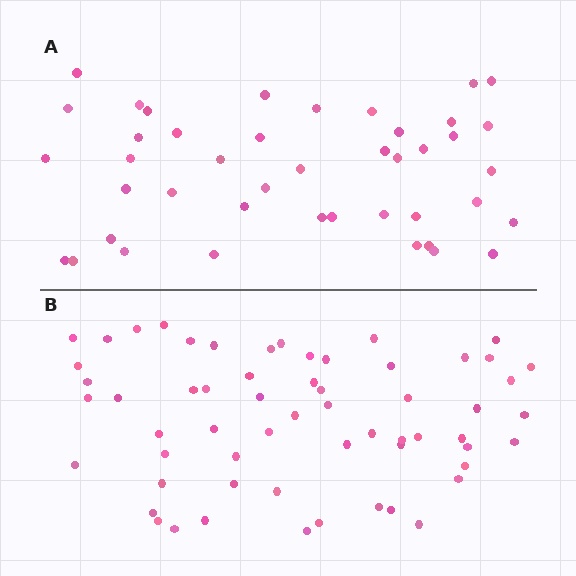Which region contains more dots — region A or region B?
Region B (the bottom region) has more dots.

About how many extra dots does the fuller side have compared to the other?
Region B has approximately 15 more dots than region A.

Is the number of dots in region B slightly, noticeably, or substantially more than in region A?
Region B has noticeably more, but not dramatically so. The ratio is roughly 1.4 to 1.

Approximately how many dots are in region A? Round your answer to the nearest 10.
About 40 dots. (The exact count is 43, which rounds to 40.)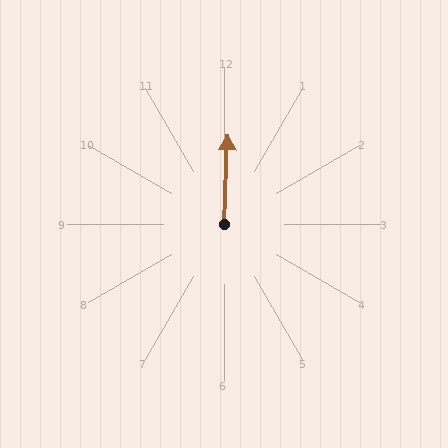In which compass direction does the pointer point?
North.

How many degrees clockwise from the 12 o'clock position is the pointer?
Approximately 2 degrees.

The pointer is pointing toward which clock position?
Roughly 12 o'clock.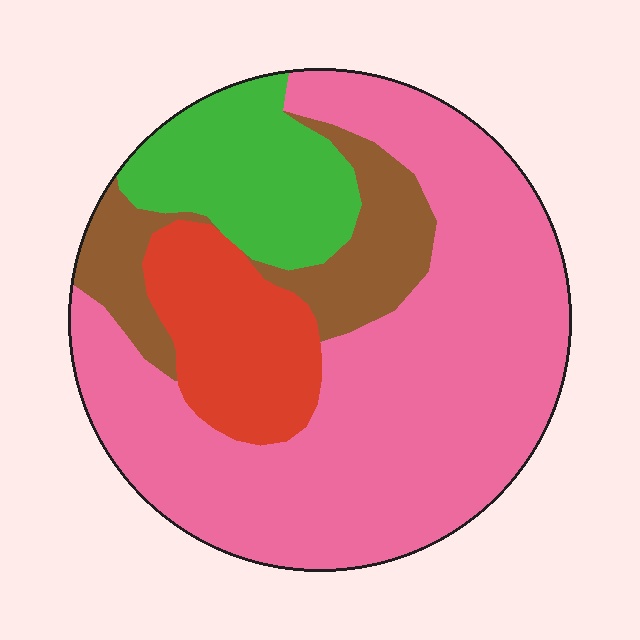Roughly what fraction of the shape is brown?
Brown takes up about one eighth (1/8) of the shape.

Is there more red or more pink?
Pink.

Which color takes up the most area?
Pink, at roughly 60%.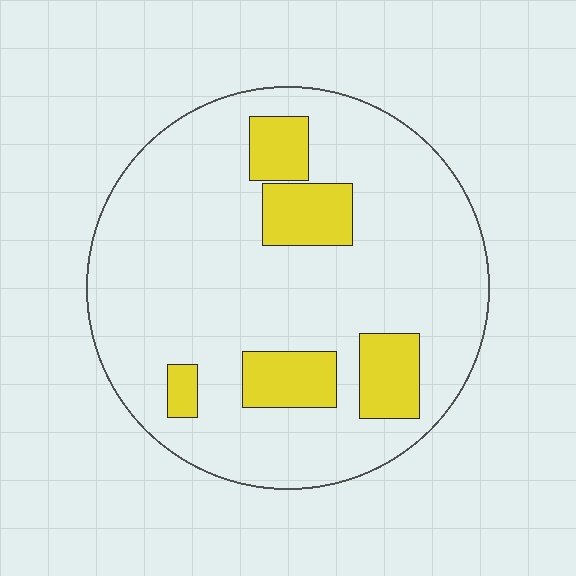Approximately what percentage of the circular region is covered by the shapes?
Approximately 15%.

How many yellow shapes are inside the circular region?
5.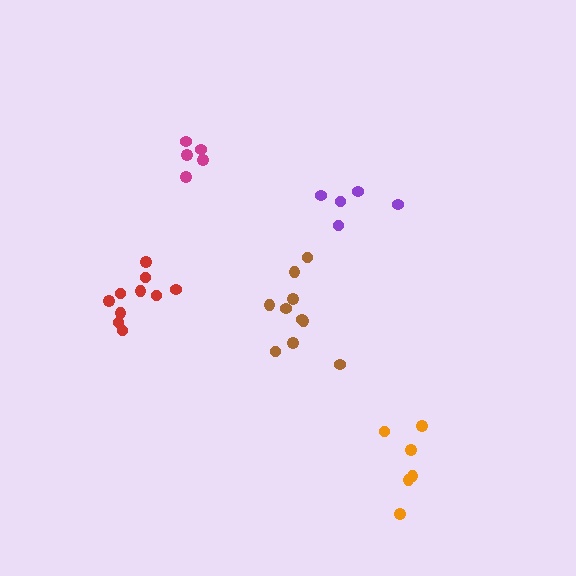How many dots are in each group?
Group 1: 5 dots, Group 2: 10 dots, Group 3: 6 dots, Group 4: 5 dots, Group 5: 10 dots (36 total).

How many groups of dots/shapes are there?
There are 5 groups.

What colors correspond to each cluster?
The clusters are colored: magenta, red, orange, purple, brown.